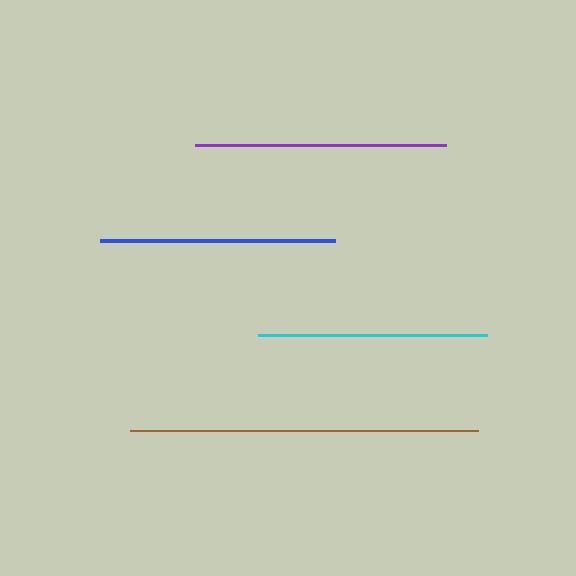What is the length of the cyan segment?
The cyan segment is approximately 229 pixels long.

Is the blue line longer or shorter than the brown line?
The brown line is longer than the blue line.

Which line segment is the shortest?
The cyan line is the shortest at approximately 229 pixels.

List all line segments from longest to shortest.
From longest to shortest: brown, purple, blue, cyan.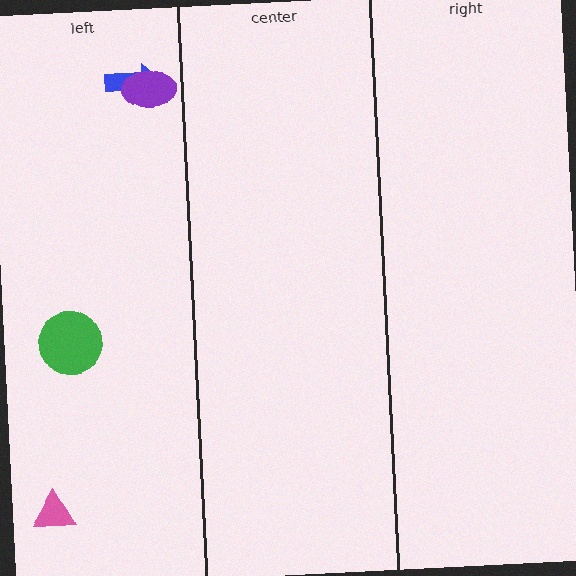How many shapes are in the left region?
4.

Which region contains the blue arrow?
The left region.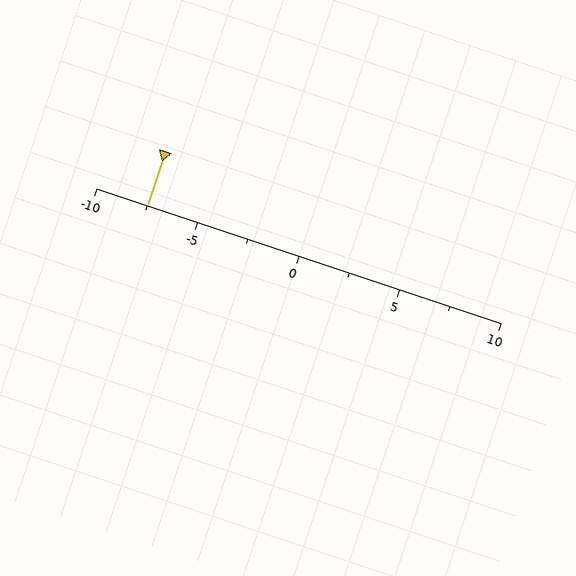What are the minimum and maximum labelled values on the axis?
The axis runs from -10 to 10.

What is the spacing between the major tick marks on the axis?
The major ticks are spaced 5 apart.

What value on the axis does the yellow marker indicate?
The marker indicates approximately -7.5.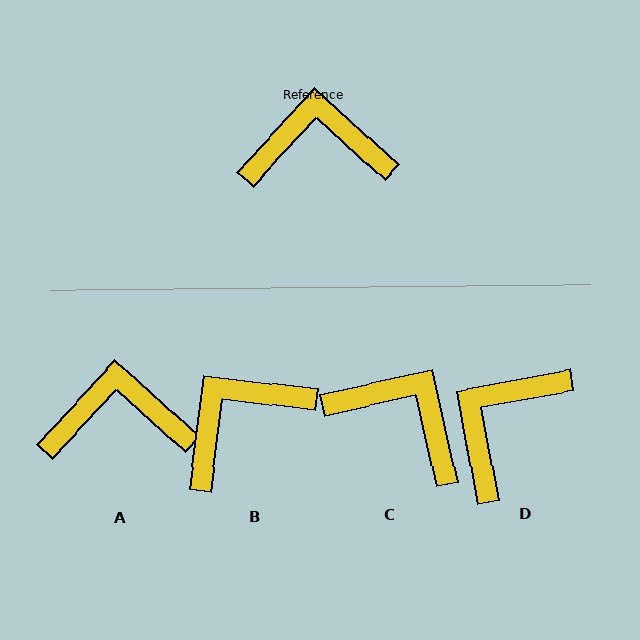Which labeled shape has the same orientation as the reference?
A.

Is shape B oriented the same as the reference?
No, it is off by about 36 degrees.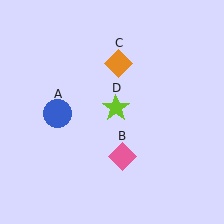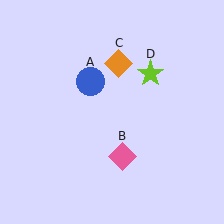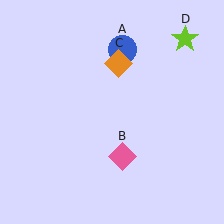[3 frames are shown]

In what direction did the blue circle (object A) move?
The blue circle (object A) moved up and to the right.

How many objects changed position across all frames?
2 objects changed position: blue circle (object A), lime star (object D).